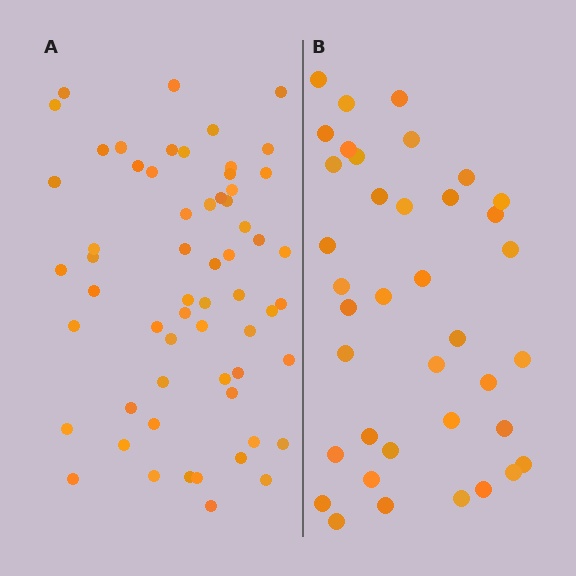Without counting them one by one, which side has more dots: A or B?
Region A (the left region) has more dots.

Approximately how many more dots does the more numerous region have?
Region A has approximately 20 more dots than region B.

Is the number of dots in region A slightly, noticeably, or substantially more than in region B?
Region A has substantially more. The ratio is roughly 1.6 to 1.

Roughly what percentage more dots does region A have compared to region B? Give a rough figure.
About 60% more.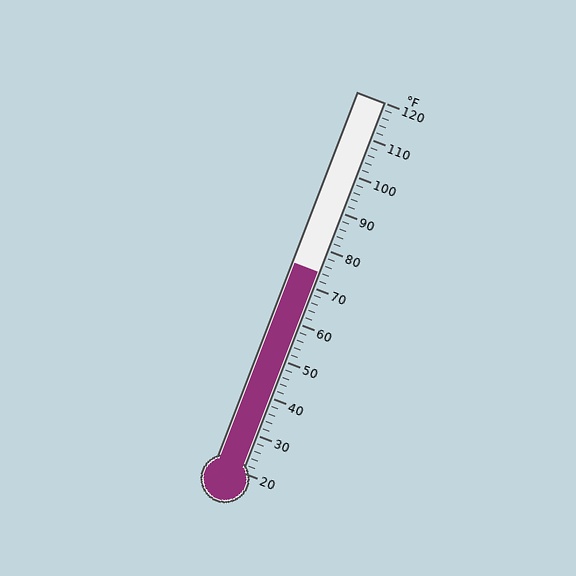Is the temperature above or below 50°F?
The temperature is above 50°F.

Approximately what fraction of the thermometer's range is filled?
The thermometer is filled to approximately 55% of its range.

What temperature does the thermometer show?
The thermometer shows approximately 74°F.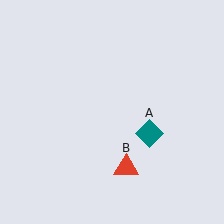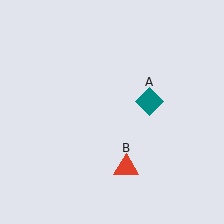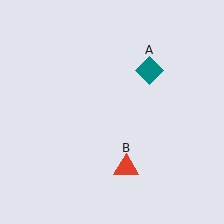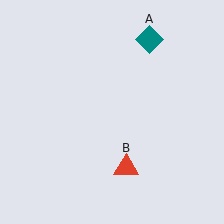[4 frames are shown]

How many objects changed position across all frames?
1 object changed position: teal diamond (object A).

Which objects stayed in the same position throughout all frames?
Red triangle (object B) remained stationary.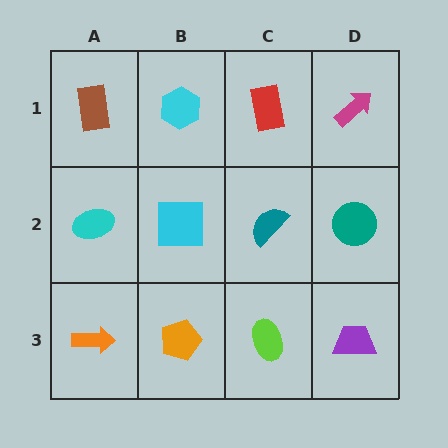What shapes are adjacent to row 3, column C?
A teal semicircle (row 2, column C), an orange pentagon (row 3, column B), a purple trapezoid (row 3, column D).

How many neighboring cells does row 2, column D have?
3.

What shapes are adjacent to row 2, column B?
A cyan hexagon (row 1, column B), an orange pentagon (row 3, column B), a cyan ellipse (row 2, column A), a teal semicircle (row 2, column C).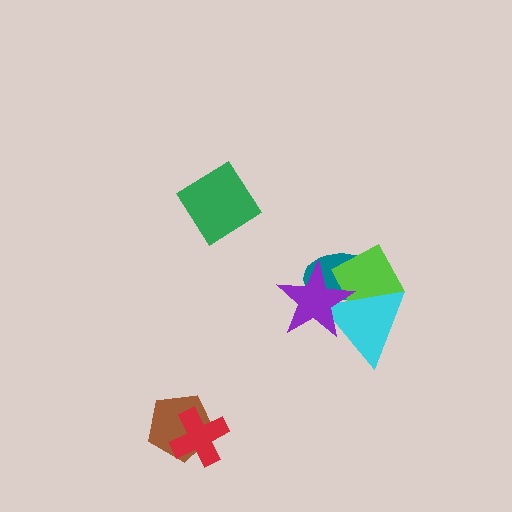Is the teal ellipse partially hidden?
Yes, it is partially covered by another shape.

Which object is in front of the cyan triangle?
The purple star is in front of the cyan triangle.